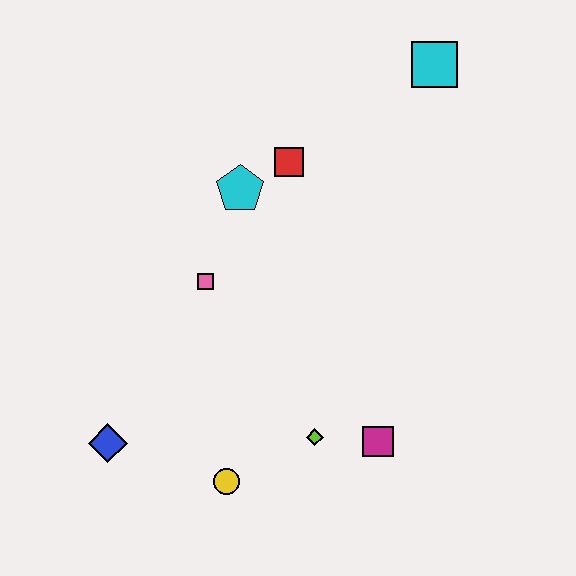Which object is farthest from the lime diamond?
The cyan square is farthest from the lime diamond.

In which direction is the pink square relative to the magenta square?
The pink square is to the left of the magenta square.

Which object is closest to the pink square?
The cyan pentagon is closest to the pink square.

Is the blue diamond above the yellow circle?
Yes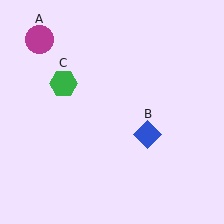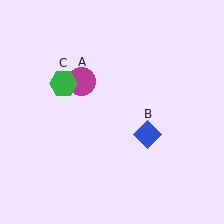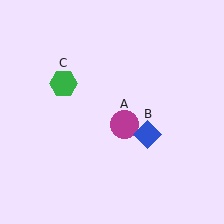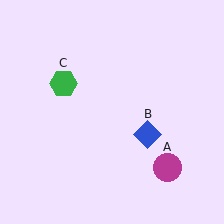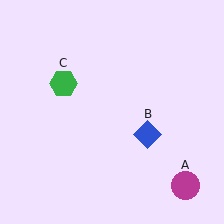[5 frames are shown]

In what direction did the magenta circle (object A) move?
The magenta circle (object A) moved down and to the right.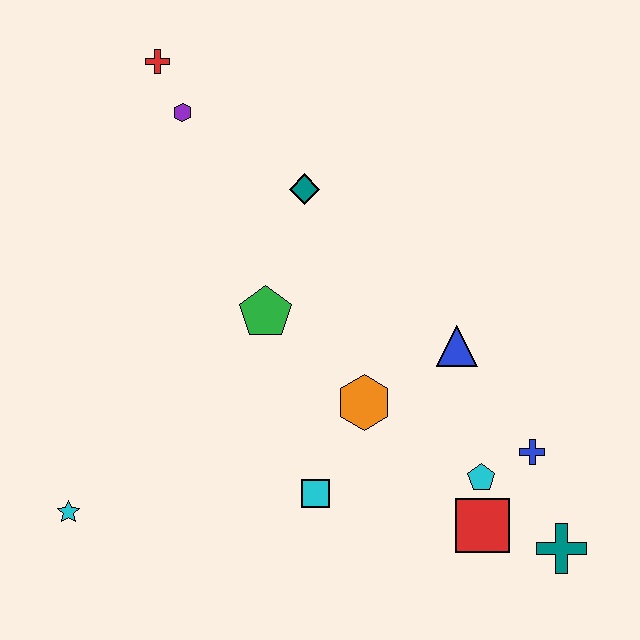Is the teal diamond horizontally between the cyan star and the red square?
Yes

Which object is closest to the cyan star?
The cyan square is closest to the cyan star.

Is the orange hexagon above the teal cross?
Yes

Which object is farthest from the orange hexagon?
The red cross is farthest from the orange hexagon.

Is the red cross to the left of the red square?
Yes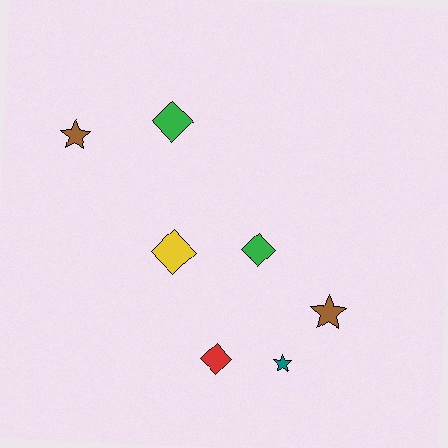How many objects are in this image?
There are 7 objects.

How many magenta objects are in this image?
There are no magenta objects.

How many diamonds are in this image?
There are 4 diamonds.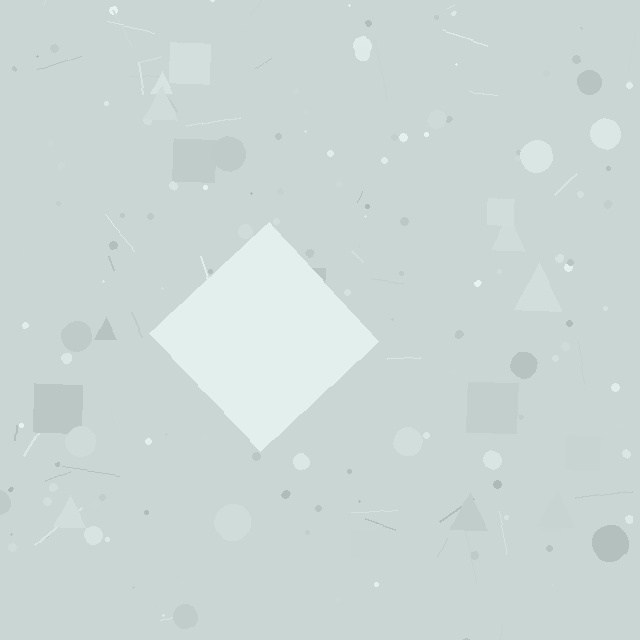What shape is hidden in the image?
A diamond is hidden in the image.